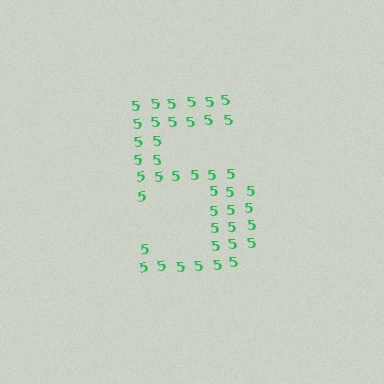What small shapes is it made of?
It is made of small digit 5's.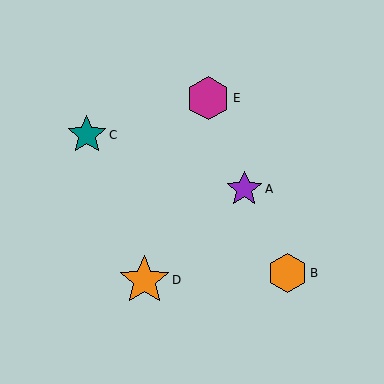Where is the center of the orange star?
The center of the orange star is at (144, 280).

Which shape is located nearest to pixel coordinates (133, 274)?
The orange star (labeled D) at (144, 280) is nearest to that location.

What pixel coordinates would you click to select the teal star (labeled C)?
Click at (87, 135) to select the teal star C.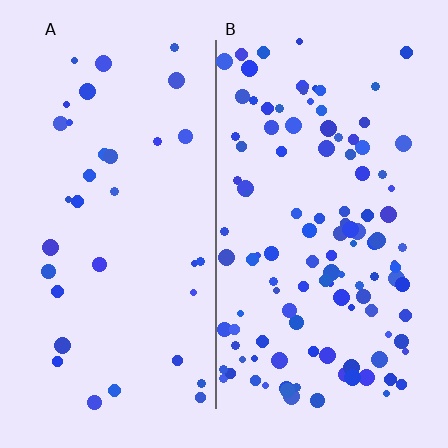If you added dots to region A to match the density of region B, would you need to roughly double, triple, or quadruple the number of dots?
Approximately triple.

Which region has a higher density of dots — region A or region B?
B (the right).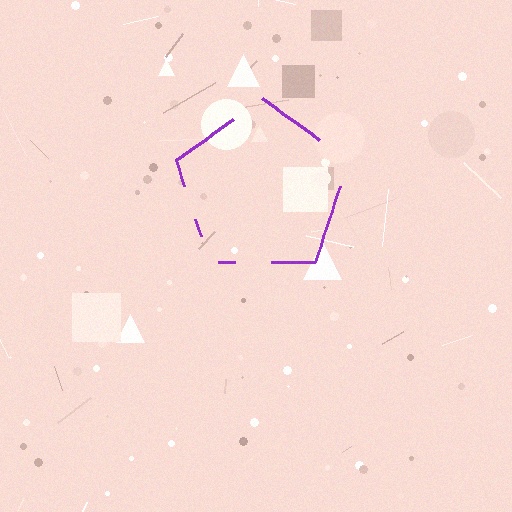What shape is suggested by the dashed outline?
The dashed outline suggests a pentagon.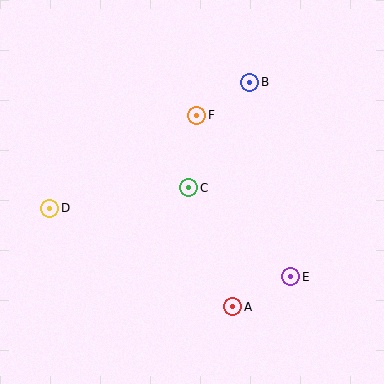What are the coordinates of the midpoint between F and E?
The midpoint between F and E is at (244, 196).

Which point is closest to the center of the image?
Point C at (189, 188) is closest to the center.